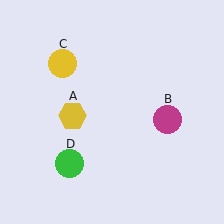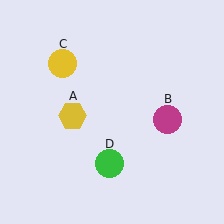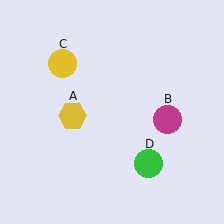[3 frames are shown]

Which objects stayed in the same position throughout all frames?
Yellow hexagon (object A) and magenta circle (object B) and yellow circle (object C) remained stationary.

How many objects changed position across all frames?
1 object changed position: green circle (object D).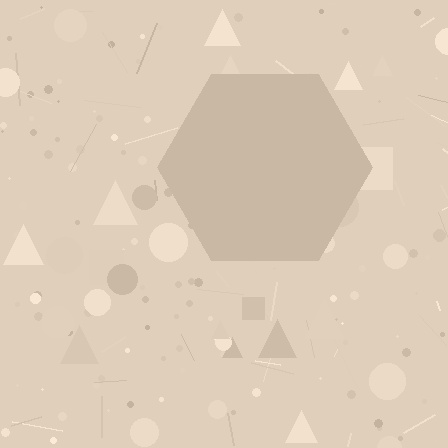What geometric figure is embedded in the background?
A hexagon is embedded in the background.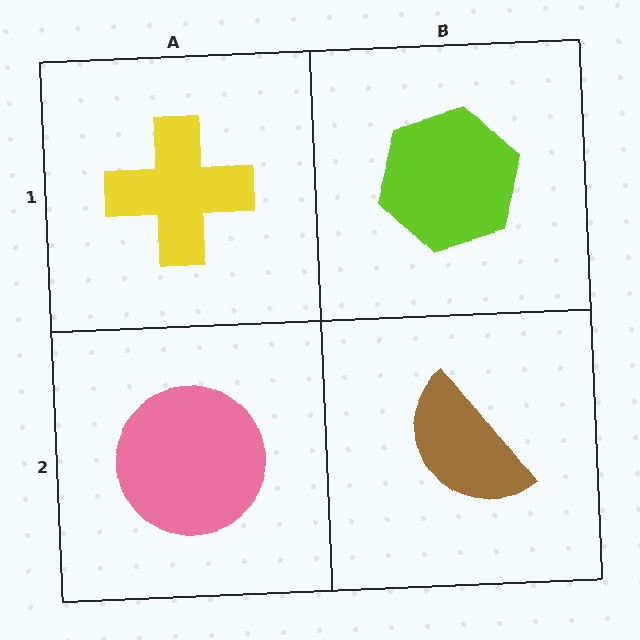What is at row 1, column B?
A lime hexagon.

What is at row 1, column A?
A yellow cross.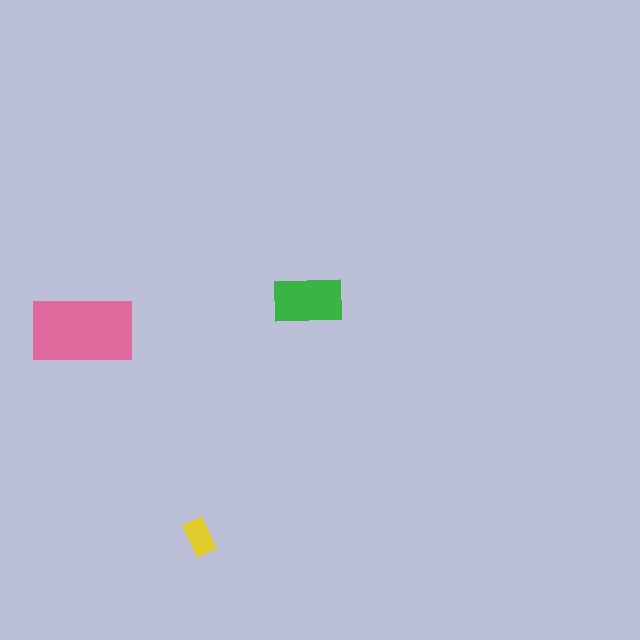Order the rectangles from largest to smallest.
the pink one, the green one, the yellow one.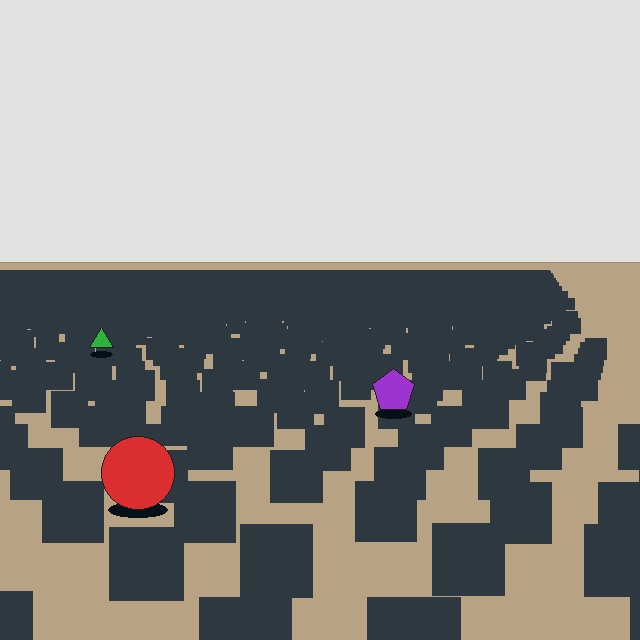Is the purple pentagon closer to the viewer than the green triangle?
Yes. The purple pentagon is closer — you can tell from the texture gradient: the ground texture is coarser near it.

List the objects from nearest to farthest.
From nearest to farthest: the red circle, the purple pentagon, the green triangle.